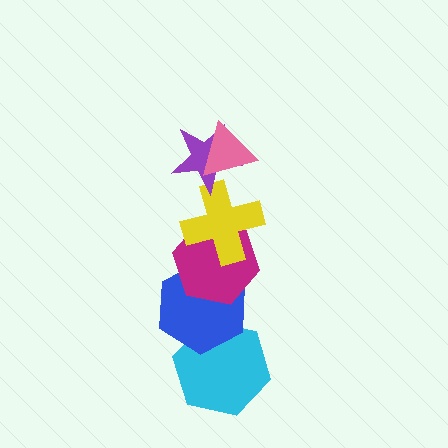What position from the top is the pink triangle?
The pink triangle is 1st from the top.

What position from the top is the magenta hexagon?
The magenta hexagon is 4th from the top.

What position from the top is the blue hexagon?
The blue hexagon is 5th from the top.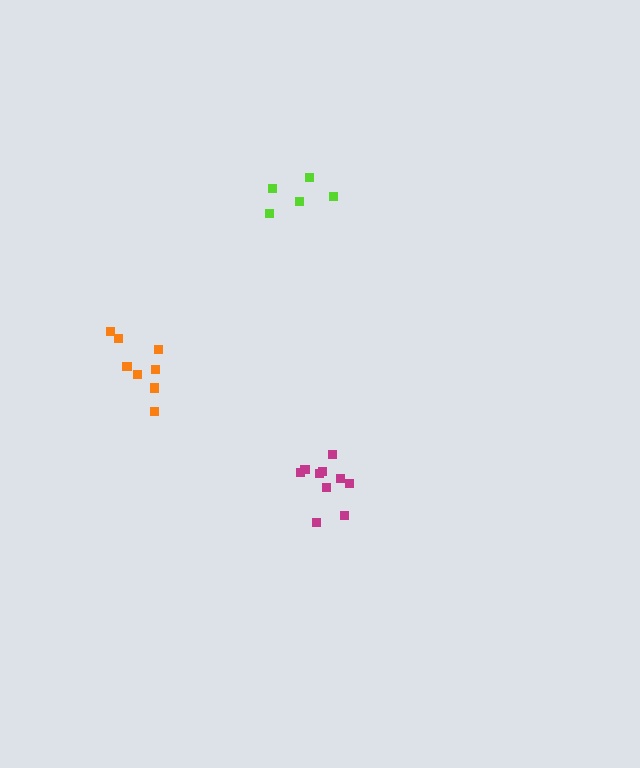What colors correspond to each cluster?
The clusters are colored: lime, orange, magenta.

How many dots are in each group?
Group 1: 5 dots, Group 2: 8 dots, Group 3: 10 dots (23 total).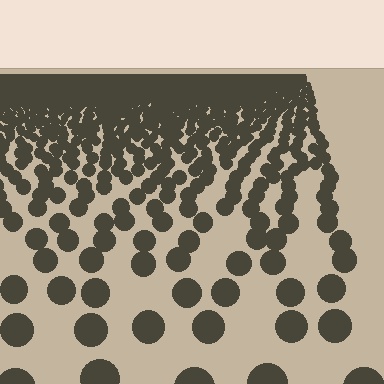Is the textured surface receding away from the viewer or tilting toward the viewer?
The surface is receding away from the viewer. Texture elements get smaller and denser toward the top.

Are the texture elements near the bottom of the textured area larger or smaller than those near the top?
Larger. Near the bottom, elements are closer to the viewer and appear at a bigger on-screen size.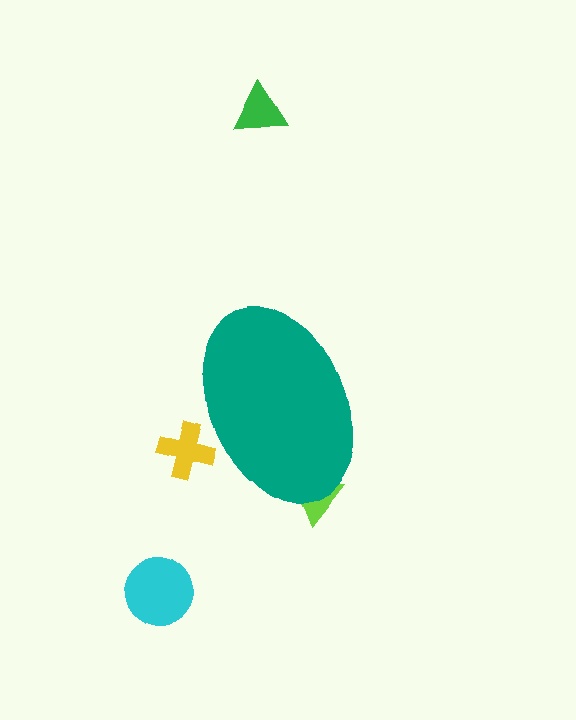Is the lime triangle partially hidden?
Yes, the lime triangle is partially hidden behind the teal ellipse.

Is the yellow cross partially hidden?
Yes, the yellow cross is partially hidden behind the teal ellipse.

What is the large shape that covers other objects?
A teal ellipse.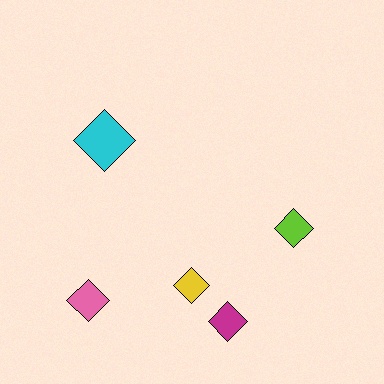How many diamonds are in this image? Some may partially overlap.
There are 5 diamonds.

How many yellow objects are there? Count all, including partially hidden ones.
There is 1 yellow object.